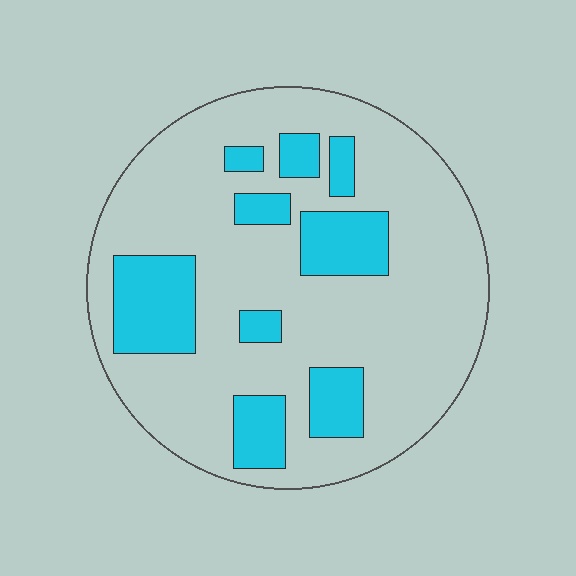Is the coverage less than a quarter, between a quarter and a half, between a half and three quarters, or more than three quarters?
Less than a quarter.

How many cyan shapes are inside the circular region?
9.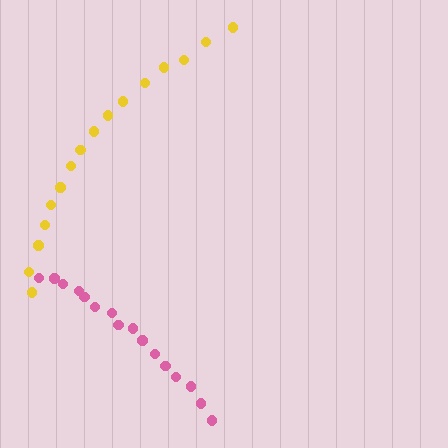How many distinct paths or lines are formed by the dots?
There are 2 distinct paths.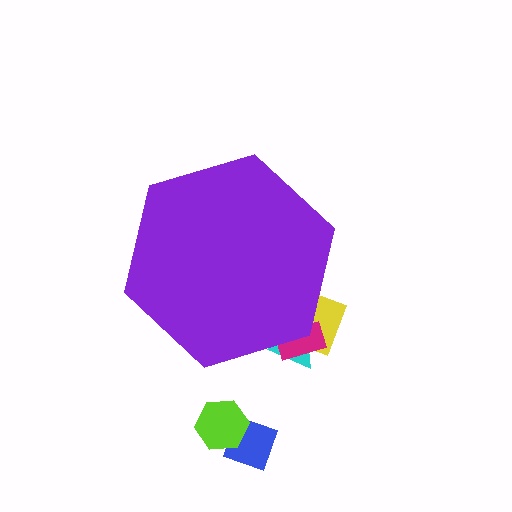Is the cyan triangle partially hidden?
Yes, the cyan triangle is partially hidden behind the purple hexagon.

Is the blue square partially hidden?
No, the blue square is fully visible.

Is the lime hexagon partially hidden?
No, the lime hexagon is fully visible.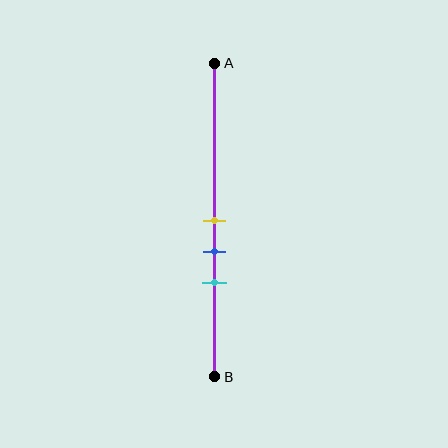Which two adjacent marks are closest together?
The yellow and blue marks are the closest adjacent pair.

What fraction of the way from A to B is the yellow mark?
The yellow mark is approximately 50% (0.5) of the way from A to B.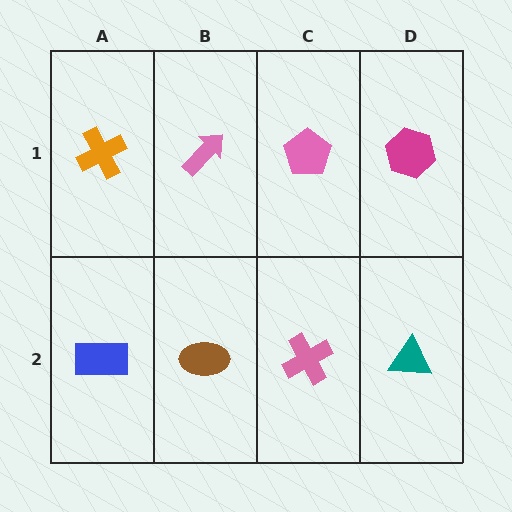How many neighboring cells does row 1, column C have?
3.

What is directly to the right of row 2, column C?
A teal triangle.